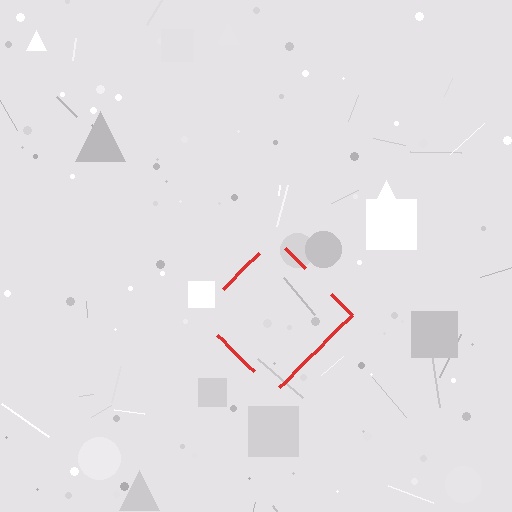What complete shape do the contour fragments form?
The contour fragments form a diamond.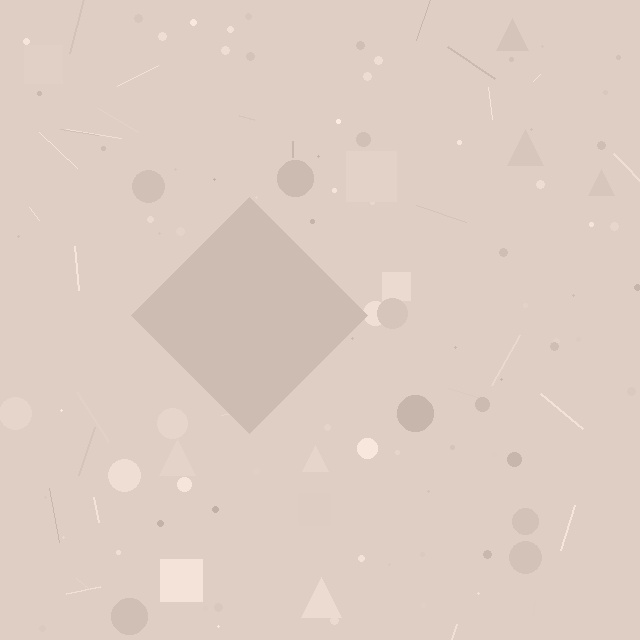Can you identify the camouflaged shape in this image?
The camouflaged shape is a diamond.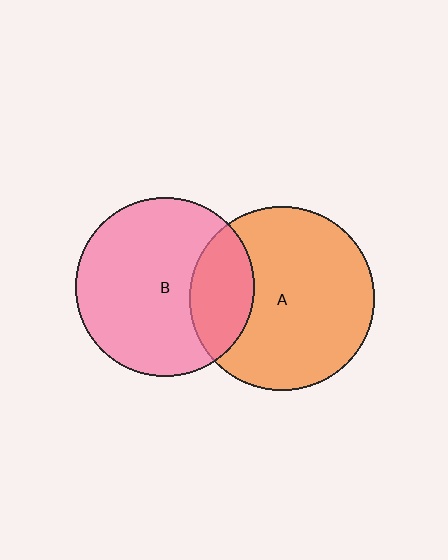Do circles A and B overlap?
Yes.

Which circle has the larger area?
Circle A (orange).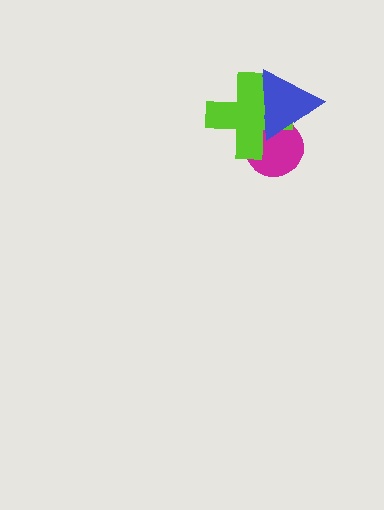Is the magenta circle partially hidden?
Yes, it is partially covered by another shape.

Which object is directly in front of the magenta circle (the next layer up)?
The lime cross is directly in front of the magenta circle.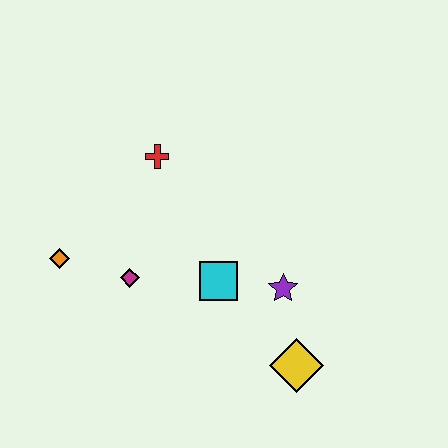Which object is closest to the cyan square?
The purple star is closest to the cyan square.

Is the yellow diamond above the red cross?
No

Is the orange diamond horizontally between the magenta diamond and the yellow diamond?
No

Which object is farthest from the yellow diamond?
The orange diamond is farthest from the yellow diamond.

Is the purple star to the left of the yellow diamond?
Yes